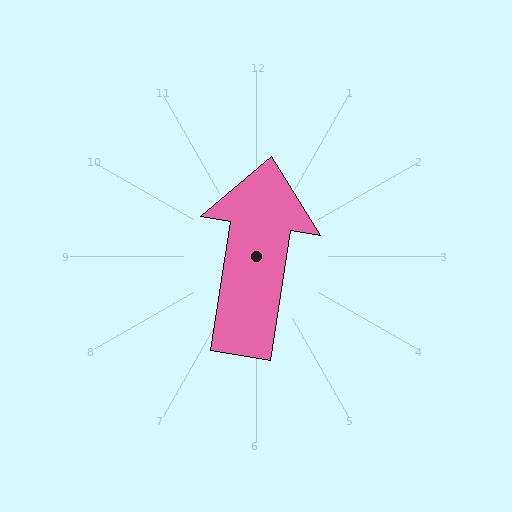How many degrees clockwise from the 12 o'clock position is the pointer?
Approximately 9 degrees.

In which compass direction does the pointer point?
North.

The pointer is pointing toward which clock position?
Roughly 12 o'clock.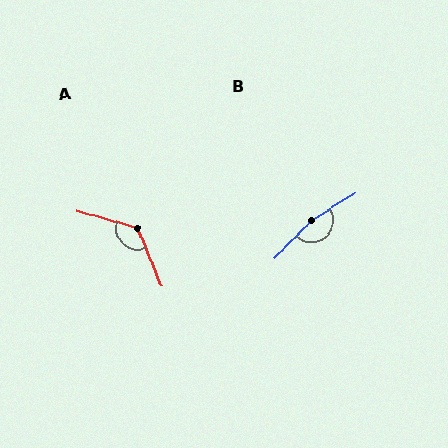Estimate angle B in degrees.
Approximately 167 degrees.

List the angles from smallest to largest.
A (128°), B (167°).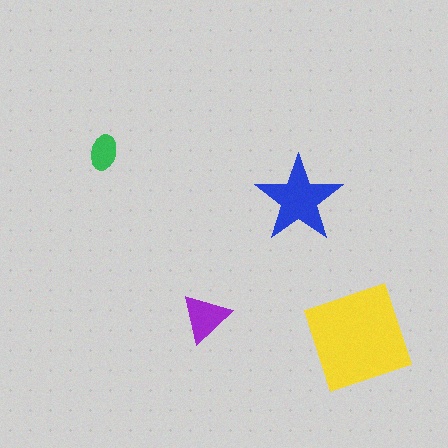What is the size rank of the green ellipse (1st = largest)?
4th.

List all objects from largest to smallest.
The yellow diamond, the blue star, the purple triangle, the green ellipse.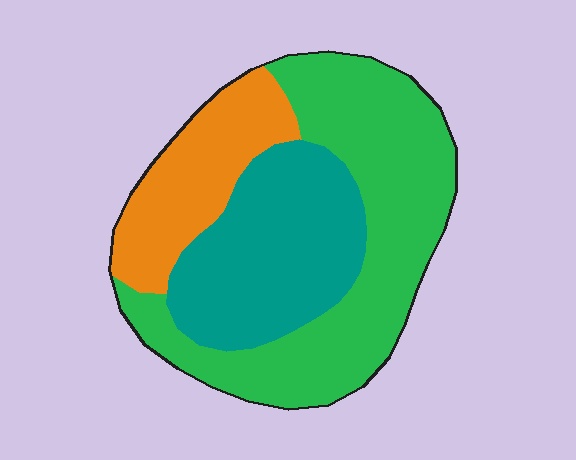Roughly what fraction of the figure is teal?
Teal covers roughly 30% of the figure.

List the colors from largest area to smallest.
From largest to smallest: green, teal, orange.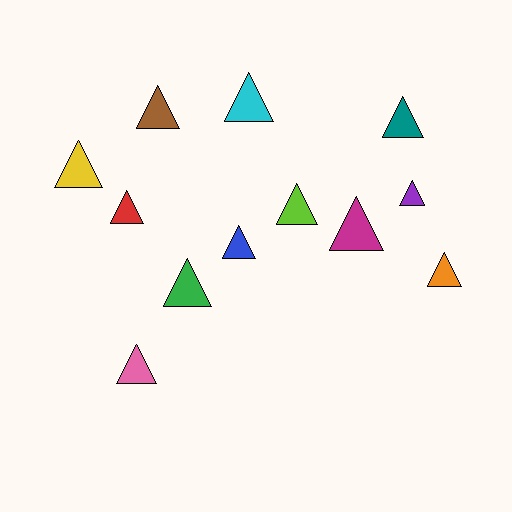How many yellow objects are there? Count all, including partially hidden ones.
There is 1 yellow object.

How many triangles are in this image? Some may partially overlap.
There are 12 triangles.